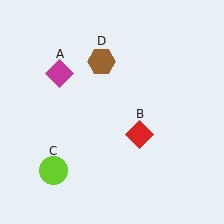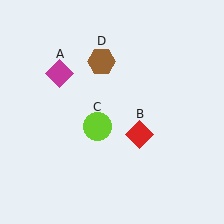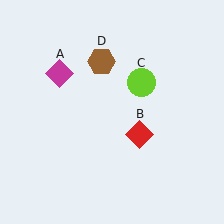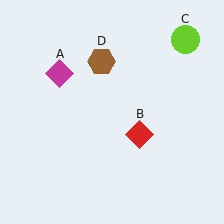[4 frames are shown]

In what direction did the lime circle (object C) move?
The lime circle (object C) moved up and to the right.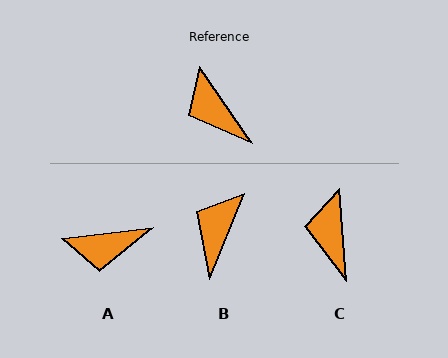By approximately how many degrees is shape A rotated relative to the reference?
Approximately 62 degrees counter-clockwise.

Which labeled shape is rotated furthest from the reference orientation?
A, about 62 degrees away.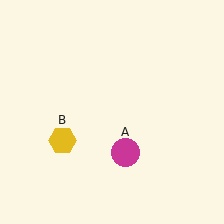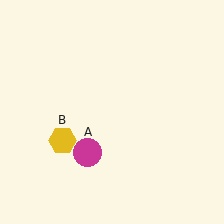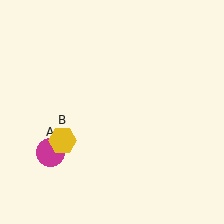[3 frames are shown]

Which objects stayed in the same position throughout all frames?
Yellow hexagon (object B) remained stationary.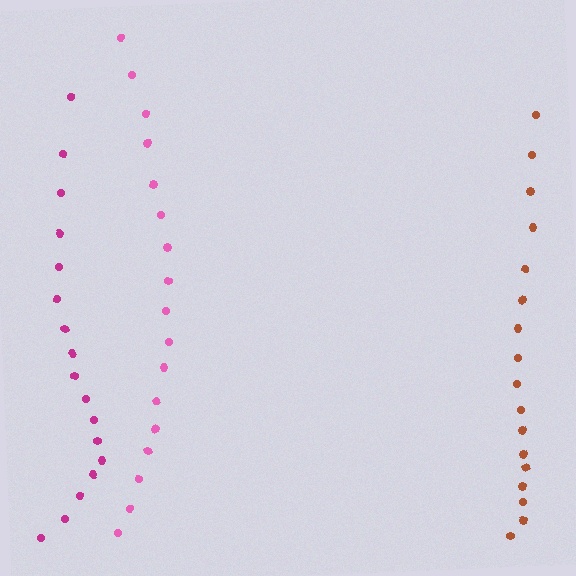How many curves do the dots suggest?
There are 3 distinct paths.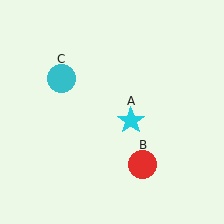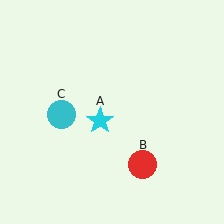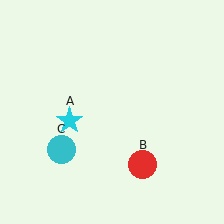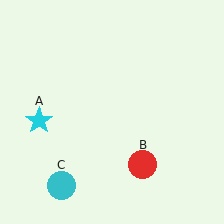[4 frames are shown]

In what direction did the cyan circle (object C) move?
The cyan circle (object C) moved down.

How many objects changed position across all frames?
2 objects changed position: cyan star (object A), cyan circle (object C).